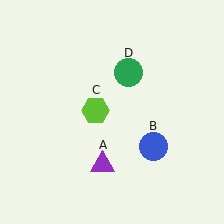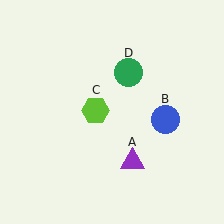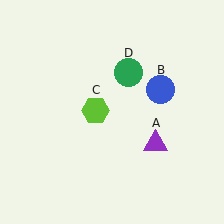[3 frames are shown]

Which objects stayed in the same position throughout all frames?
Lime hexagon (object C) and green circle (object D) remained stationary.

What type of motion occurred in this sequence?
The purple triangle (object A), blue circle (object B) rotated counterclockwise around the center of the scene.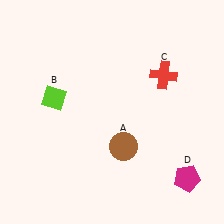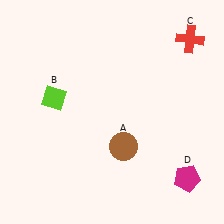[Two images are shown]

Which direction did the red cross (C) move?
The red cross (C) moved up.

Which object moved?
The red cross (C) moved up.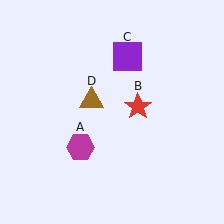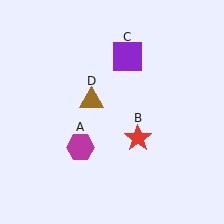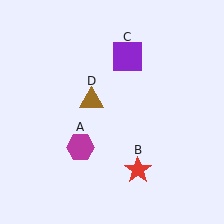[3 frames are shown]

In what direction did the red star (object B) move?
The red star (object B) moved down.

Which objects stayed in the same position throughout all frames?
Magenta hexagon (object A) and purple square (object C) and brown triangle (object D) remained stationary.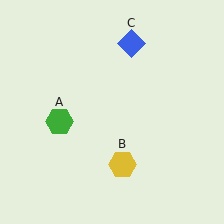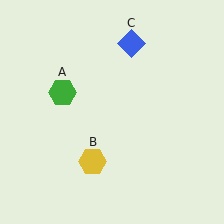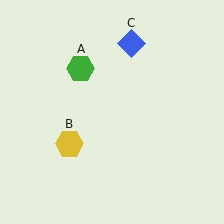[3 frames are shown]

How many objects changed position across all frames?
2 objects changed position: green hexagon (object A), yellow hexagon (object B).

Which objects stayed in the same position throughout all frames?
Blue diamond (object C) remained stationary.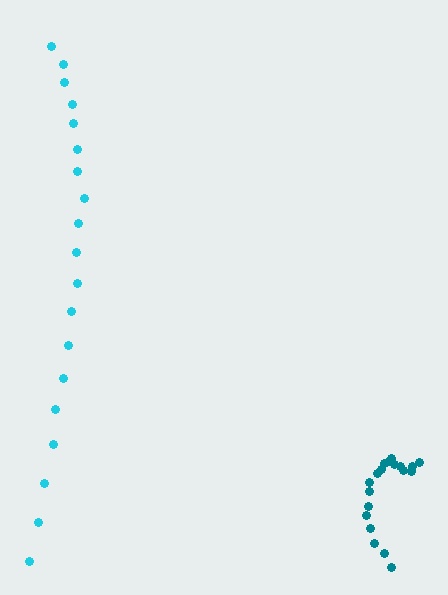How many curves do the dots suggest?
There are 2 distinct paths.